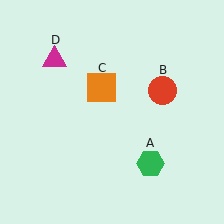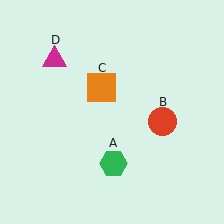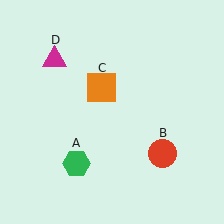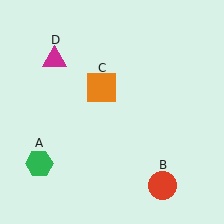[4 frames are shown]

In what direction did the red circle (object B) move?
The red circle (object B) moved down.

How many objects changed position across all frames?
2 objects changed position: green hexagon (object A), red circle (object B).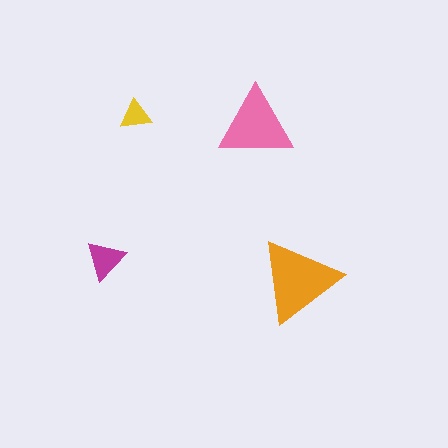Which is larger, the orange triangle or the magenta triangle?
The orange one.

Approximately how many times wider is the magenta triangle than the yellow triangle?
About 1.5 times wider.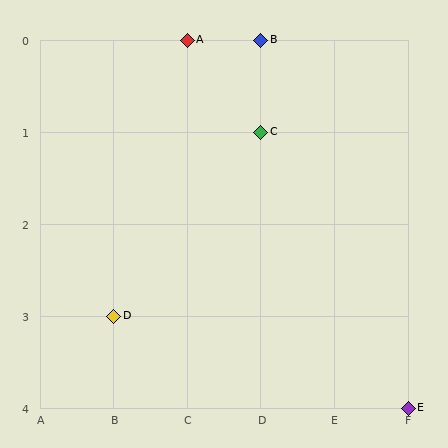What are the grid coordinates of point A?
Point A is at grid coordinates (C, 0).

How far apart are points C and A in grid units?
Points C and A are 1 column and 1 row apart (about 1.4 grid units diagonally).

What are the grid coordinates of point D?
Point D is at grid coordinates (B, 3).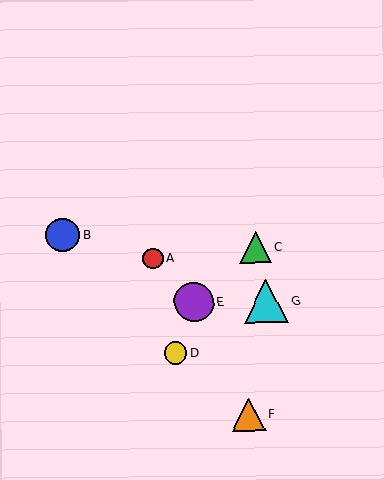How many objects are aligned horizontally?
2 objects (E, G) are aligned horizontally.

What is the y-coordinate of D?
Object D is at y≈353.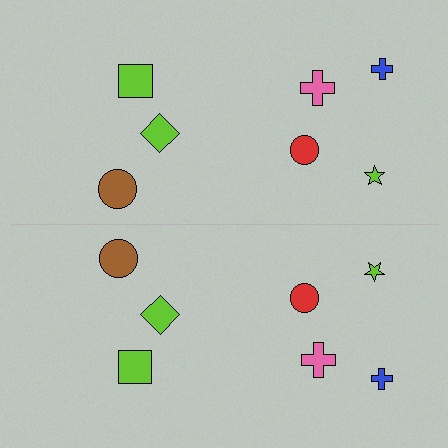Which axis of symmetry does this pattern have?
The pattern has a horizontal axis of symmetry running through the center of the image.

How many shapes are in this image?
There are 14 shapes in this image.